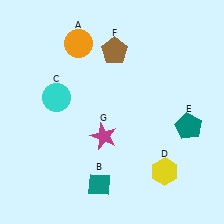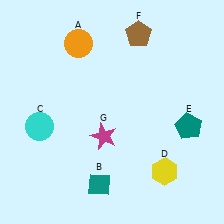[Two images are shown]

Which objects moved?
The objects that moved are: the cyan circle (C), the brown pentagon (F).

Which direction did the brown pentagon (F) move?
The brown pentagon (F) moved right.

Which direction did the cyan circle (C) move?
The cyan circle (C) moved down.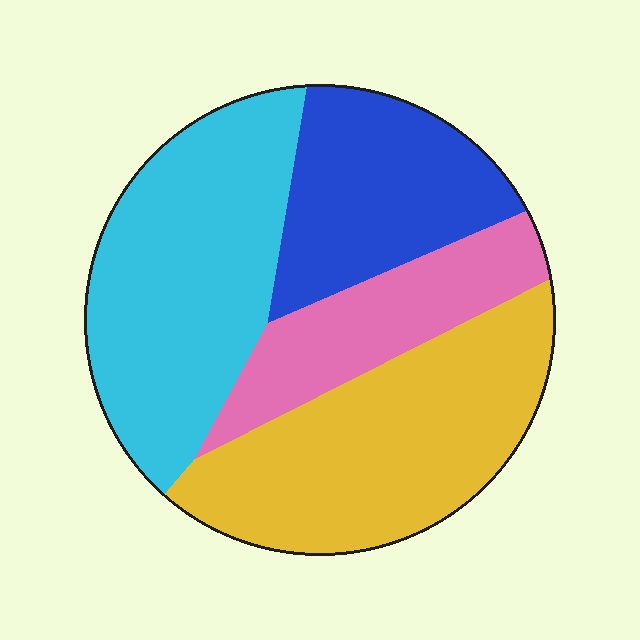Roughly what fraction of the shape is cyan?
Cyan covers 32% of the shape.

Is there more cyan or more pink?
Cyan.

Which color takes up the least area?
Pink, at roughly 15%.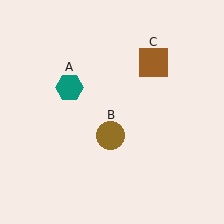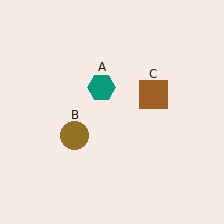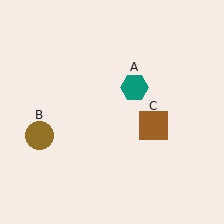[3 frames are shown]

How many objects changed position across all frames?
3 objects changed position: teal hexagon (object A), brown circle (object B), brown square (object C).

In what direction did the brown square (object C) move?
The brown square (object C) moved down.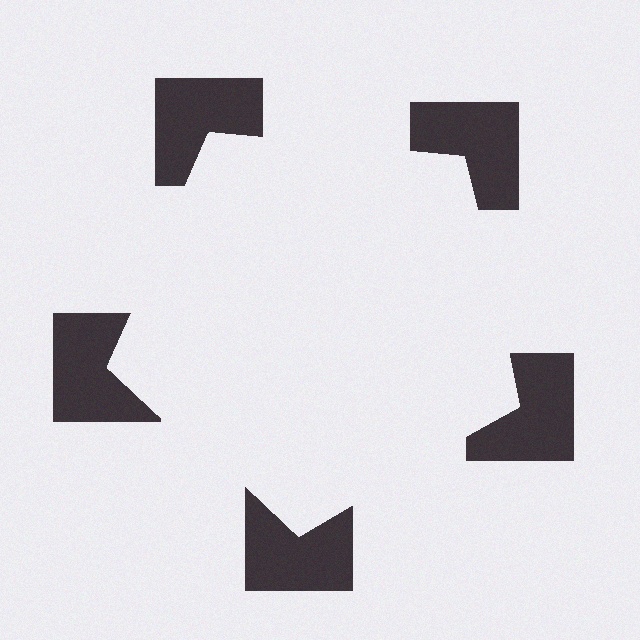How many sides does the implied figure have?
5 sides.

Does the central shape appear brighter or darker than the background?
It typically appears slightly brighter than the background, even though no actual brightness change is drawn.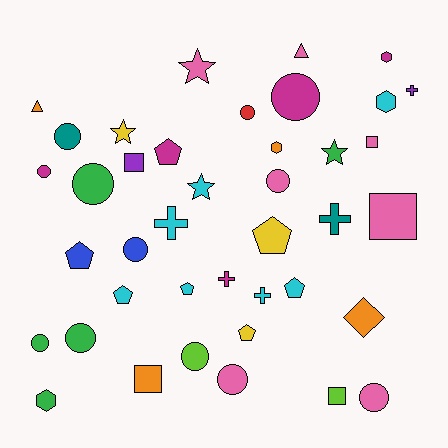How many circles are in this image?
There are 12 circles.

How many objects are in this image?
There are 40 objects.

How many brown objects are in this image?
There are no brown objects.